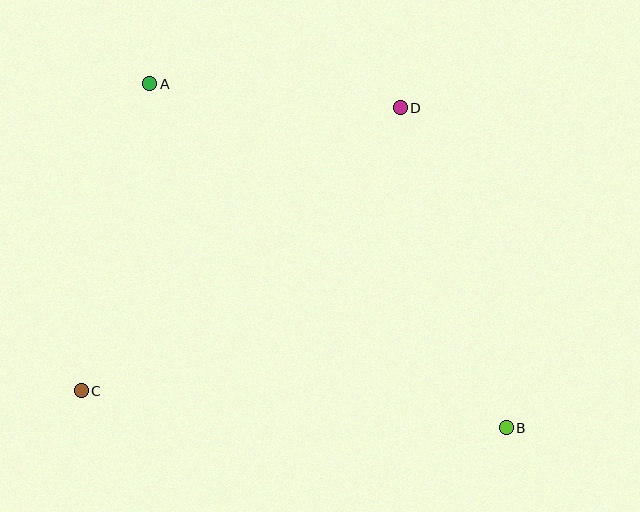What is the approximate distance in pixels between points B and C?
The distance between B and C is approximately 426 pixels.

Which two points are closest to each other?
Points A and D are closest to each other.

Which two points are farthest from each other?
Points A and B are farthest from each other.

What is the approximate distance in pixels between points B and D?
The distance between B and D is approximately 337 pixels.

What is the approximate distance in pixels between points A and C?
The distance between A and C is approximately 315 pixels.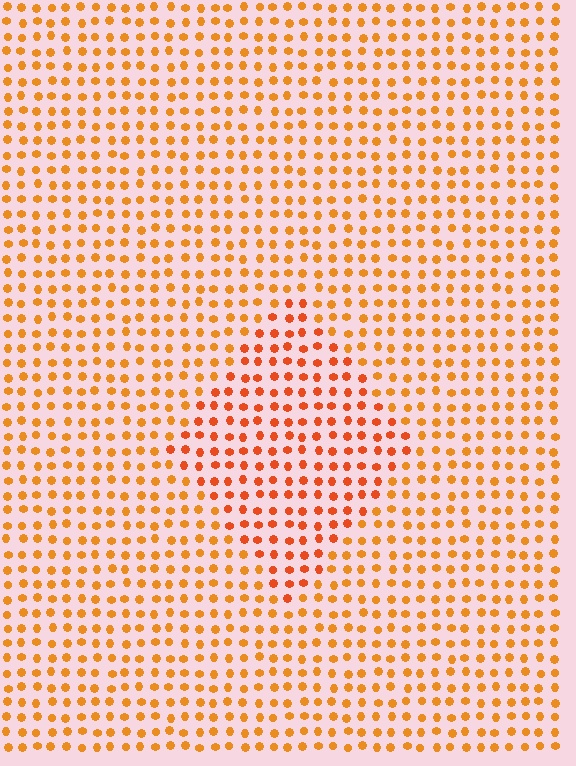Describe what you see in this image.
The image is filled with small orange elements in a uniform arrangement. A diamond-shaped region is visible where the elements are tinted to a slightly different hue, forming a subtle color boundary.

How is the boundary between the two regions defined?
The boundary is defined purely by a slight shift in hue (about 20 degrees). Spacing, size, and orientation are identical on both sides.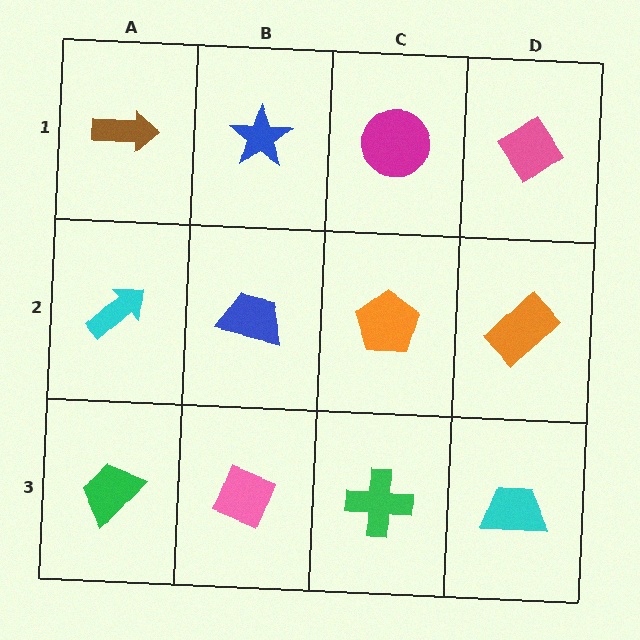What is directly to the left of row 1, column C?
A blue star.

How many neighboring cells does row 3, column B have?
3.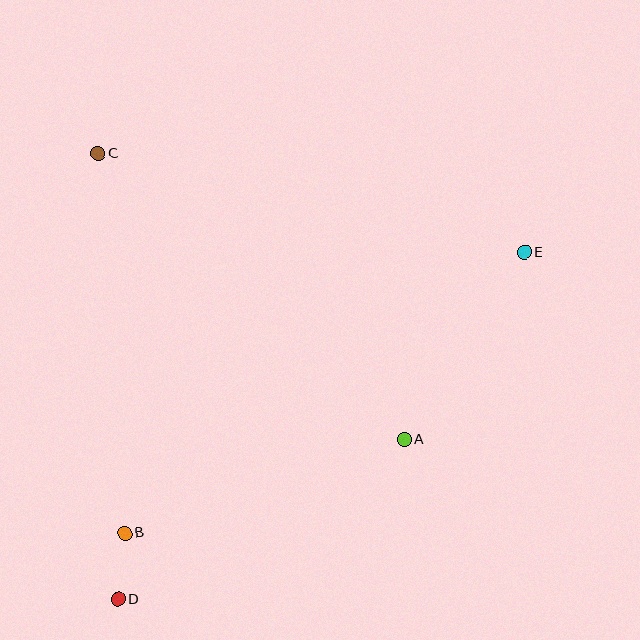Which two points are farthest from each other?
Points D and E are farthest from each other.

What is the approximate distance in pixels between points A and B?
The distance between A and B is approximately 295 pixels.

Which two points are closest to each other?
Points B and D are closest to each other.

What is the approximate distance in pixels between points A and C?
The distance between A and C is approximately 419 pixels.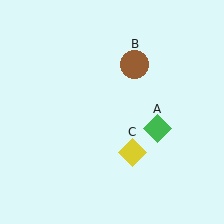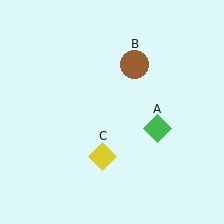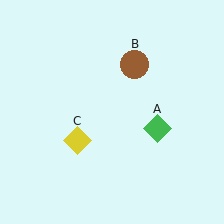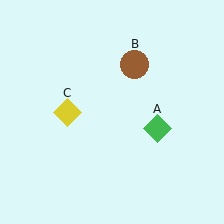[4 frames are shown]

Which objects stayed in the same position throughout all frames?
Green diamond (object A) and brown circle (object B) remained stationary.